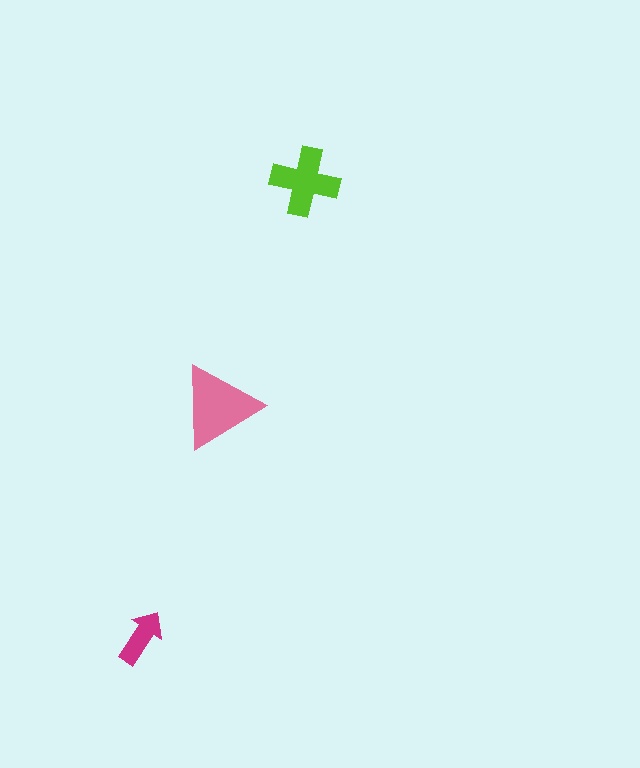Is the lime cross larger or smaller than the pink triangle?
Smaller.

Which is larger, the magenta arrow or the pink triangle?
The pink triangle.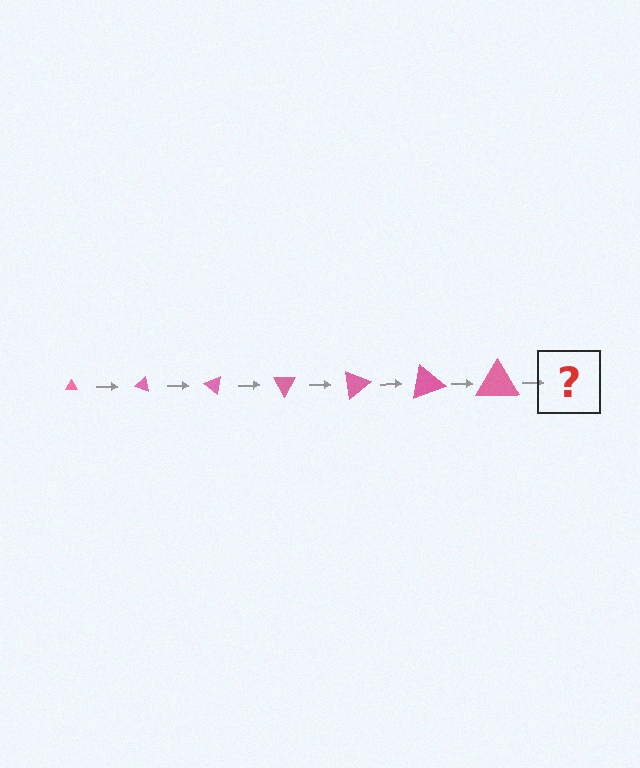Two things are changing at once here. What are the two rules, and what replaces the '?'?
The two rules are that the triangle grows larger each step and it rotates 20 degrees each step. The '?' should be a triangle, larger than the previous one and rotated 140 degrees from the start.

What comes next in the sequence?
The next element should be a triangle, larger than the previous one and rotated 140 degrees from the start.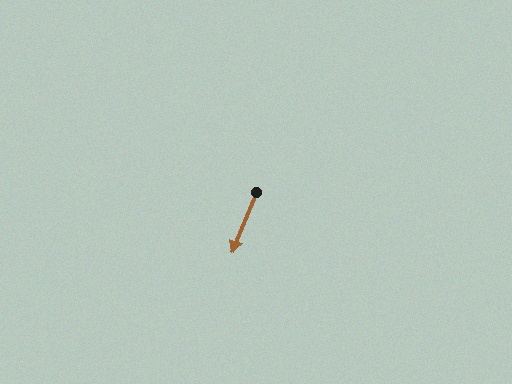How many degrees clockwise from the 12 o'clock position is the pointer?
Approximately 202 degrees.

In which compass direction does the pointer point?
South.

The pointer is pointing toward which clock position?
Roughly 7 o'clock.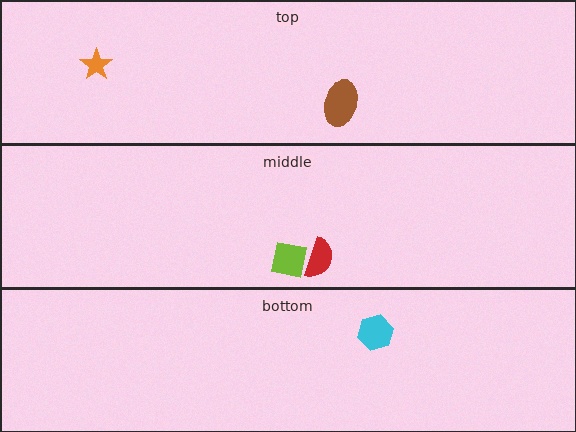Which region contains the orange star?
The top region.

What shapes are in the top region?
The brown ellipse, the orange star.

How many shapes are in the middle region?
2.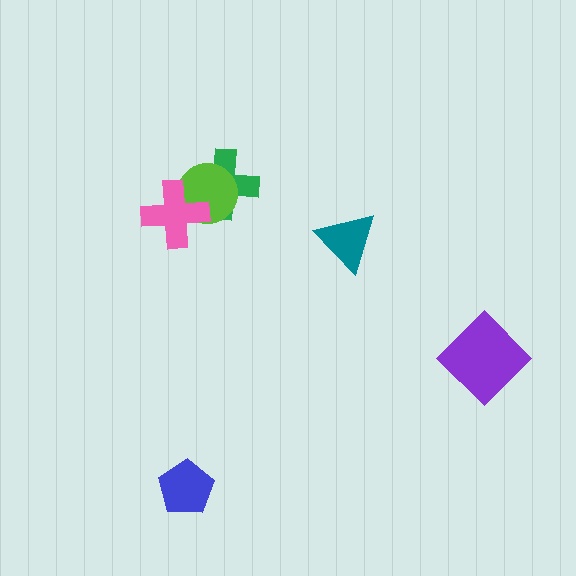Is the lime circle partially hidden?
Yes, it is partially covered by another shape.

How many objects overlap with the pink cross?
2 objects overlap with the pink cross.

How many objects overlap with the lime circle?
2 objects overlap with the lime circle.